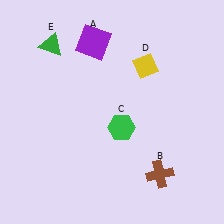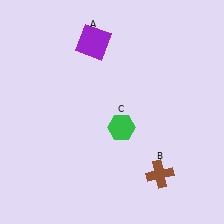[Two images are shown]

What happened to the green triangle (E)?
The green triangle (E) was removed in Image 2. It was in the top-left area of Image 1.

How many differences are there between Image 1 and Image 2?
There are 2 differences between the two images.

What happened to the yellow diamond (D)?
The yellow diamond (D) was removed in Image 2. It was in the top-right area of Image 1.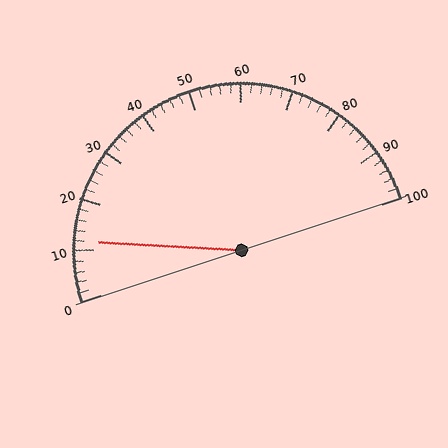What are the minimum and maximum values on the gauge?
The gauge ranges from 0 to 100.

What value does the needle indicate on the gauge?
The needle indicates approximately 12.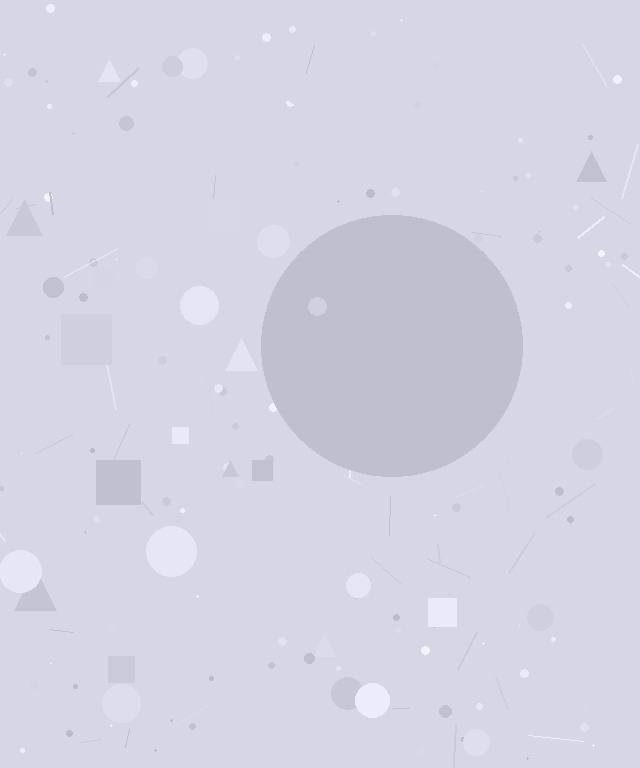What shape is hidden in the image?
A circle is hidden in the image.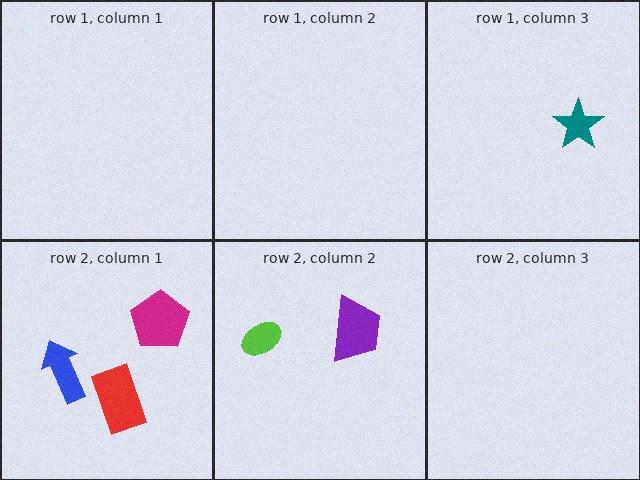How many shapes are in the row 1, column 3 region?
1.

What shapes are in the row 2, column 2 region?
The purple trapezoid, the lime ellipse.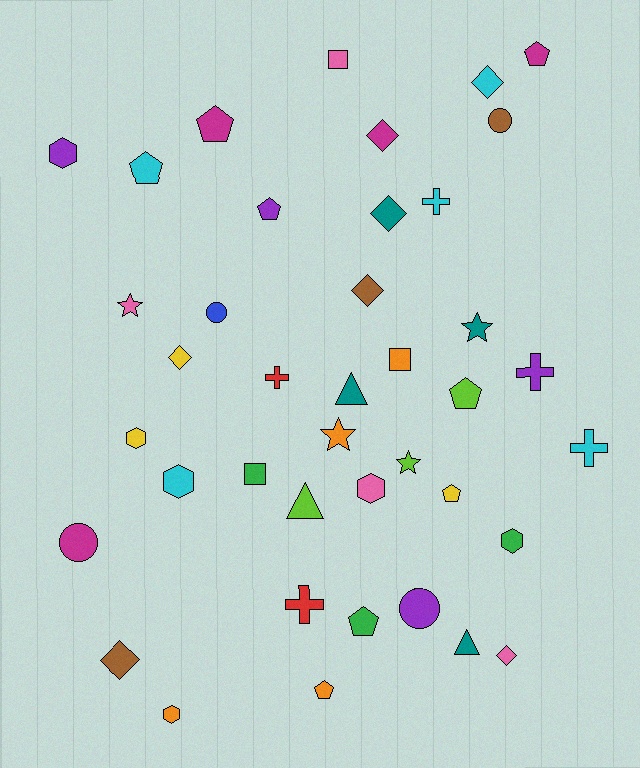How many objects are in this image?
There are 40 objects.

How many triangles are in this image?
There are 3 triangles.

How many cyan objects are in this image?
There are 5 cyan objects.